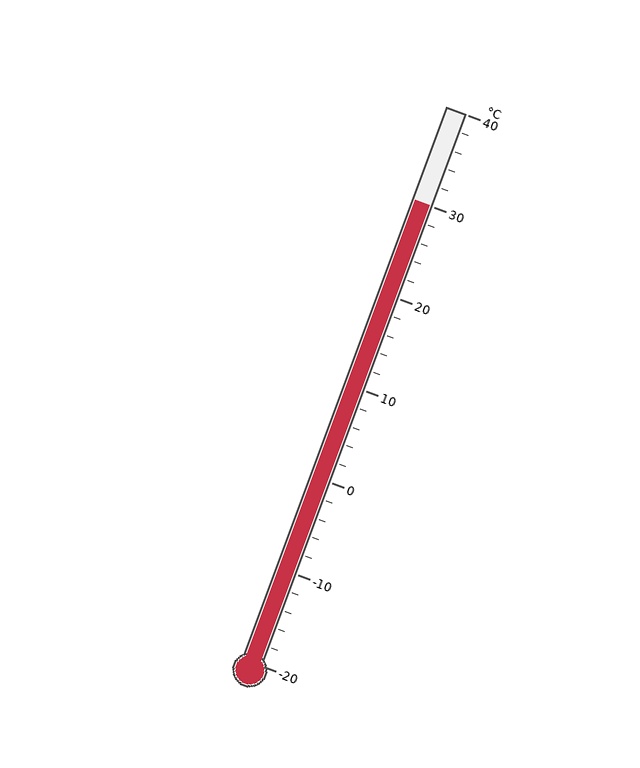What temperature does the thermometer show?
The thermometer shows approximately 30°C.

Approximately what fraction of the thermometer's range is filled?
The thermometer is filled to approximately 85% of its range.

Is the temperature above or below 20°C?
The temperature is above 20°C.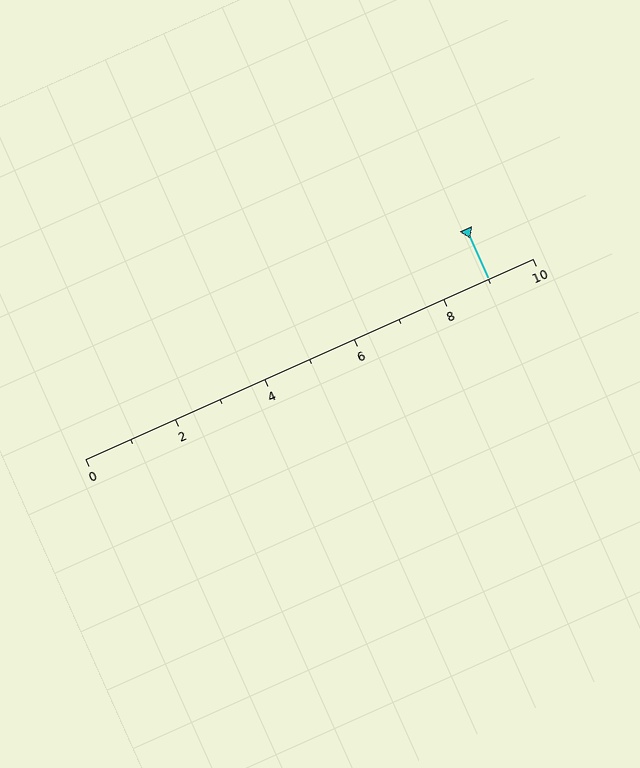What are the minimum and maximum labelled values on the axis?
The axis runs from 0 to 10.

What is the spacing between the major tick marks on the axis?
The major ticks are spaced 2 apart.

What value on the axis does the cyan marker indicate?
The marker indicates approximately 9.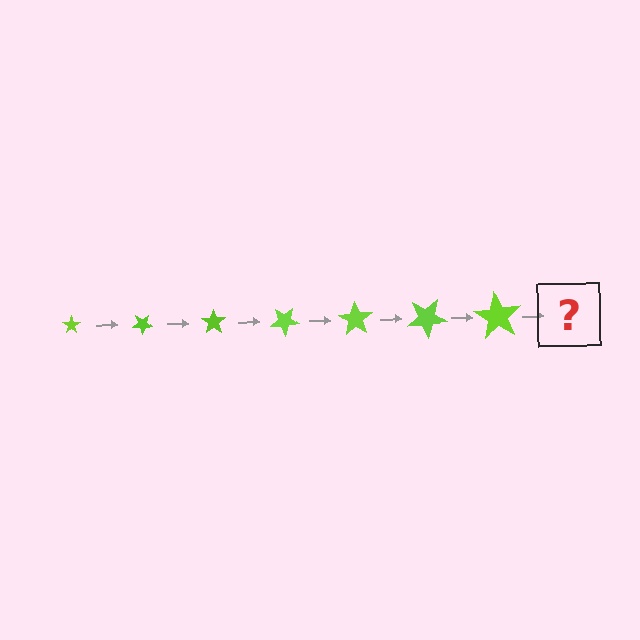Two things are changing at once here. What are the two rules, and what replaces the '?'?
The two rules are that the star grows larger each step and it rotates 35 degrees each step. The '?' should be a star, larger than the previous one and rotated 245 degrees from the start.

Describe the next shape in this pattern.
It should be a star, larger than the previous one and rotated 245 degrees from the start.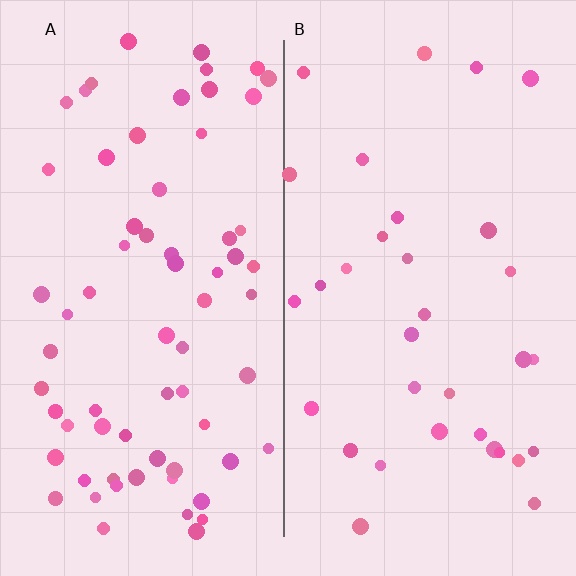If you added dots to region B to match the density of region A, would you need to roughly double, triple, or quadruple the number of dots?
Approximately double.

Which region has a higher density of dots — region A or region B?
A (the left).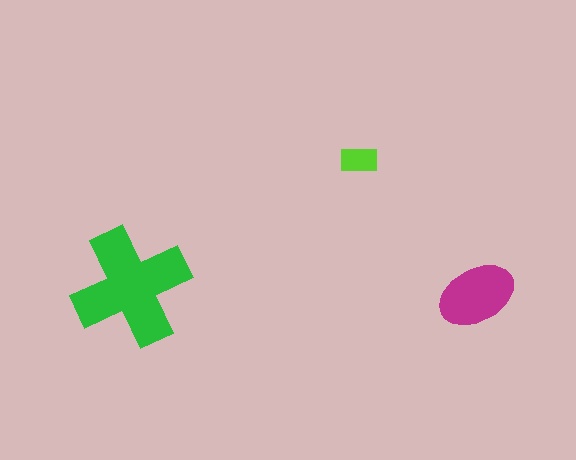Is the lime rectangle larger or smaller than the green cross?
Smaller.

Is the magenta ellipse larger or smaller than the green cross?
Smaller.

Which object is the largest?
The green cross.